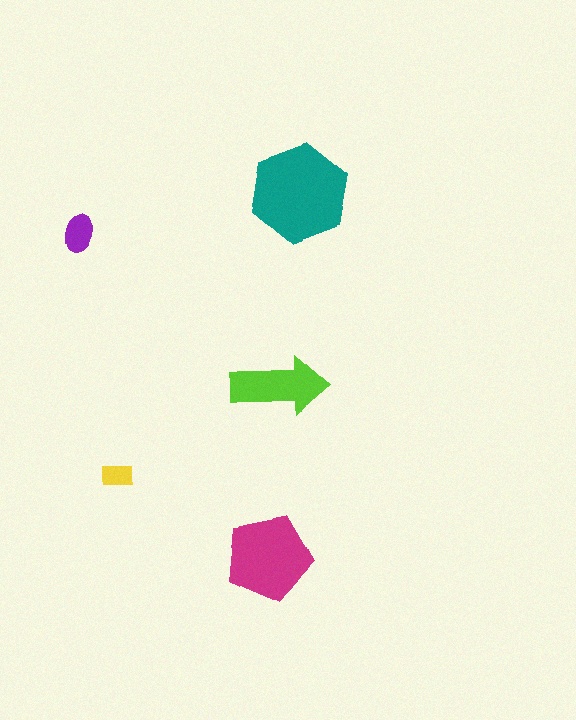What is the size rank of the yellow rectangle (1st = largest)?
5th.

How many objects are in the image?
There are 5 objects in the image.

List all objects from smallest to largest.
The yellow rectangle, the purple ellipse, the lime arrow, the magenta pentagon, the teal hexagon.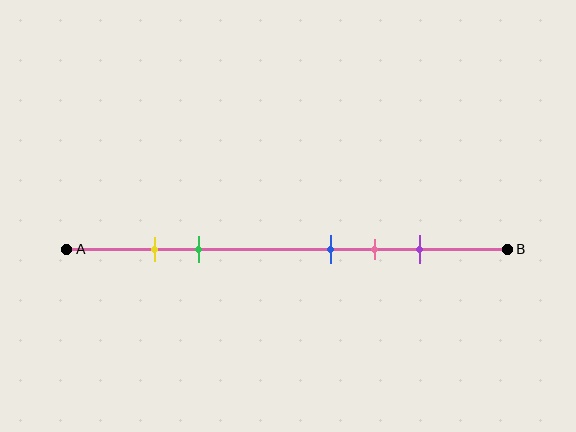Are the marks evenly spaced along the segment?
No, the marks are not evenly spaced.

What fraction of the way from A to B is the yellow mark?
The yellow mark is approximately 20% (0.2) of the way from A to B.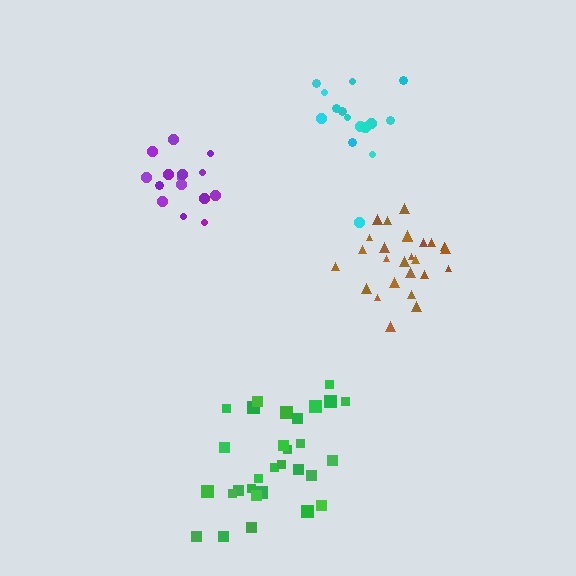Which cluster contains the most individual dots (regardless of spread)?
Green (31).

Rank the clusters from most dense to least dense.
brown, cyan, purple, green.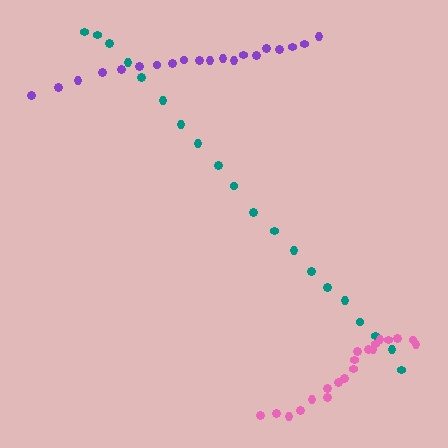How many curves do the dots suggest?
There are 3 distinct paths.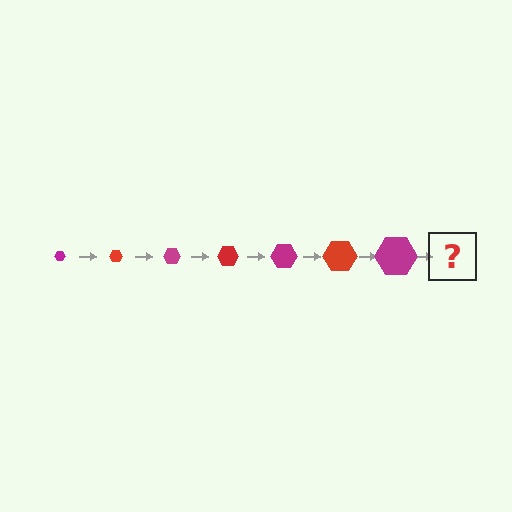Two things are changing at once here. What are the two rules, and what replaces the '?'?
The two rules are that the hexagon grows larger each step and the color cycles through magenta and red. The '?' should be a red hexagon, larger than the previous one.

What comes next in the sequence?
The next element should be a red hexagon, larger than the previous one.